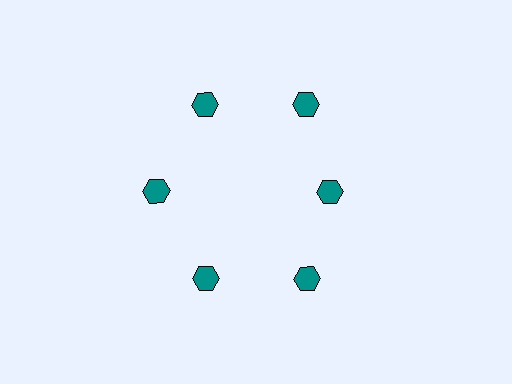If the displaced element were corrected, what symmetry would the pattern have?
It would have 6-fold rotational symmetry — the pattern would map onto itself every 60 degrees.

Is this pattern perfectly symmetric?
No. The 6 teal hexagons are arranged in a ring, but one element near the 3 o'clock position is pulled inward toward the center, breaking the 6-fold rotational symmetry.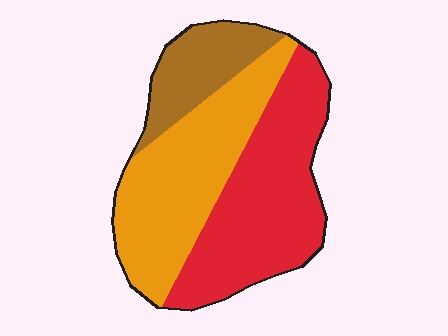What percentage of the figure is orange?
Orange covers roughly 40% of the figure.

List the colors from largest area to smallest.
From largest to smallest: red, orange, brown.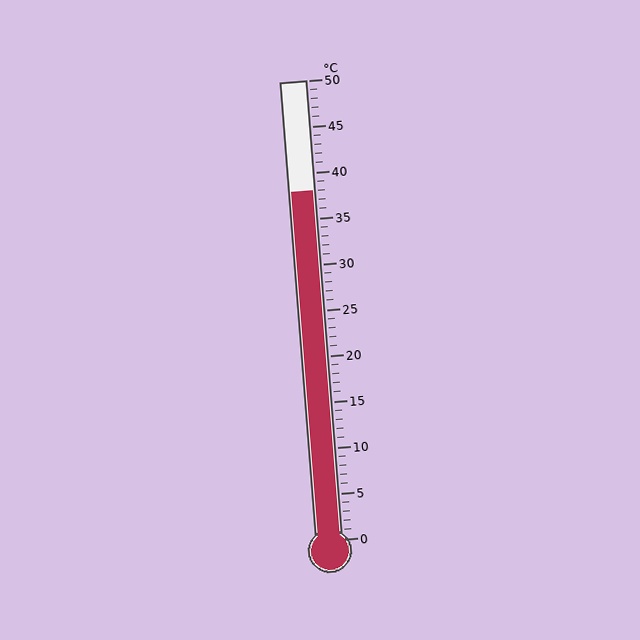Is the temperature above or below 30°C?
The temperature is above 30°C.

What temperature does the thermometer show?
The thermometer shows approximately 38°C.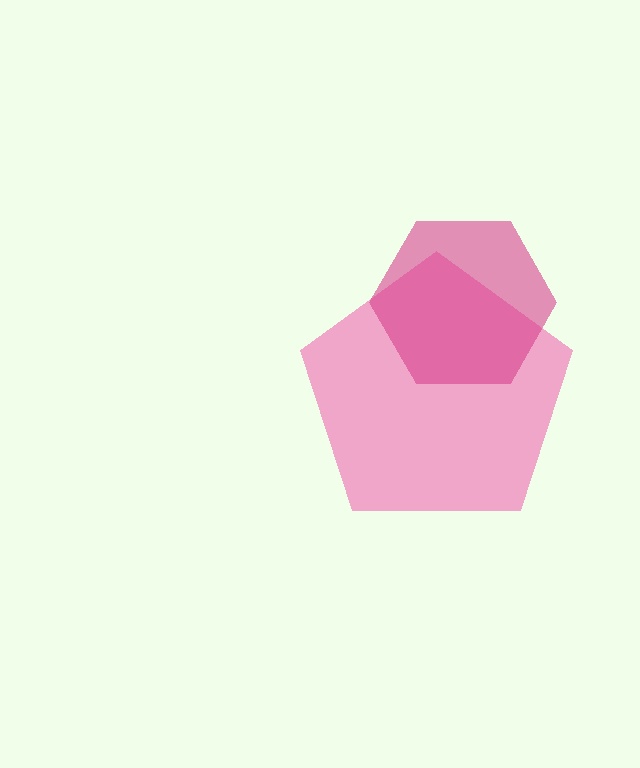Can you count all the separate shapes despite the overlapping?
Yes, there are 2 separate shapes.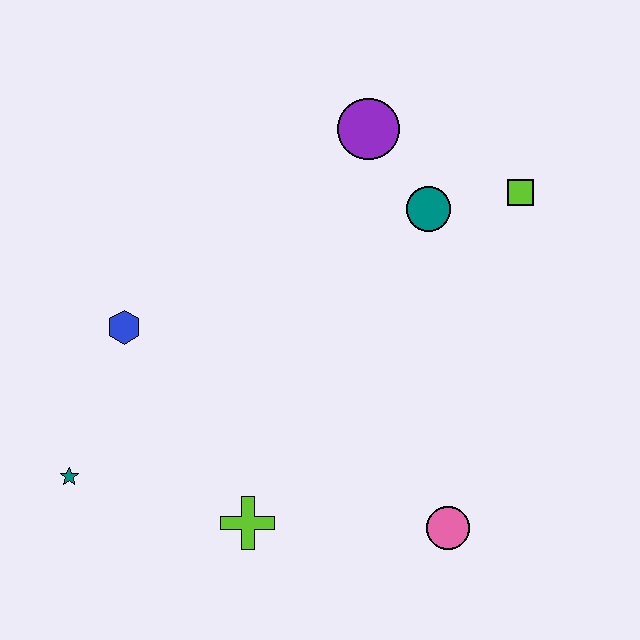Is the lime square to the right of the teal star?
Yes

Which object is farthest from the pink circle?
The purple circle is farthest from the pink circle.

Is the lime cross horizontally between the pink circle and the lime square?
No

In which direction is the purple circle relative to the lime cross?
The purple circle is above the lime cross.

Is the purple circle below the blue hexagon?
No